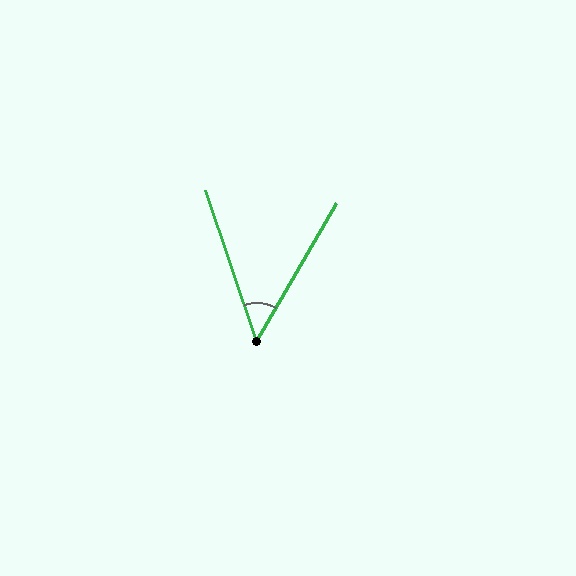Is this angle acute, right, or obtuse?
It is acute.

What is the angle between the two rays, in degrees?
Approximately 49 degrees.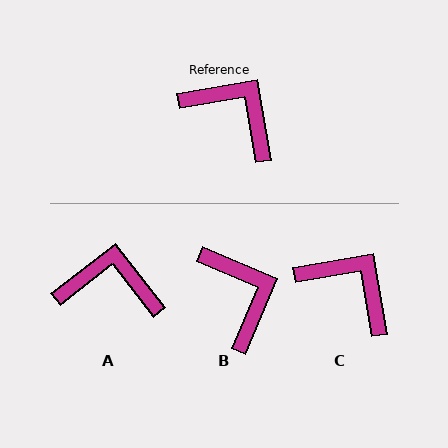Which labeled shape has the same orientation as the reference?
C.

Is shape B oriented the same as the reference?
No, it is off by about 33 degrees.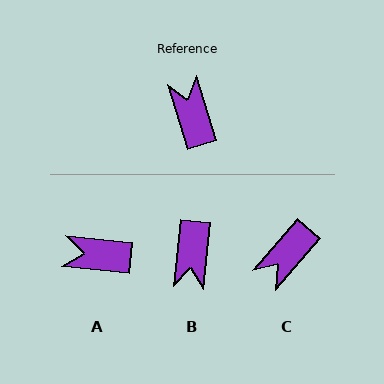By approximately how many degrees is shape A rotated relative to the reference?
Approximately 66 degrees counter-clockwise.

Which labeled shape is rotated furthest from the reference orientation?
B, about 156 degrees away.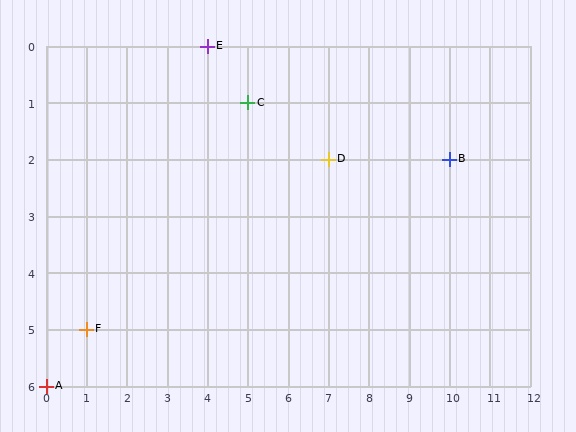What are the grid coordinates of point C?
Point C is at grid coordinates (5, 1).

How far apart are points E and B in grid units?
Points E and B are 6 columns and 2 rows apart (about 6.3 grid units diagonally).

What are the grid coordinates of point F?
Point F is at grid coordinates (1, 5).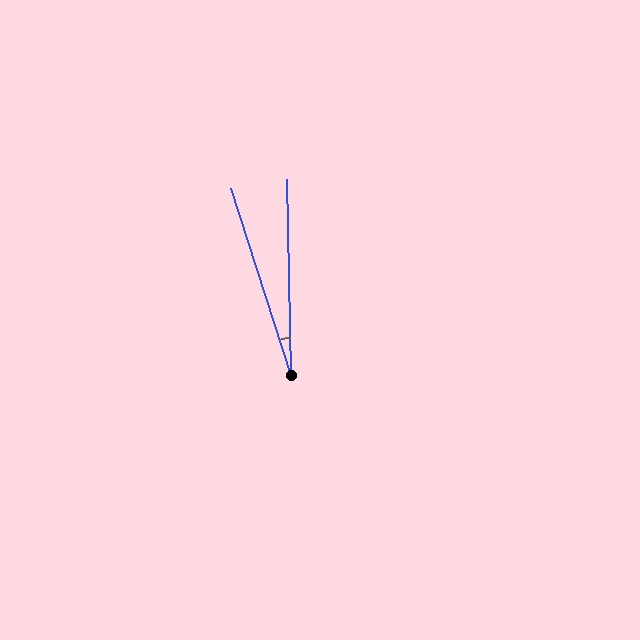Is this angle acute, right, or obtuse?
It is acute.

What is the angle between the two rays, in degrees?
Approximately 17 degrees.